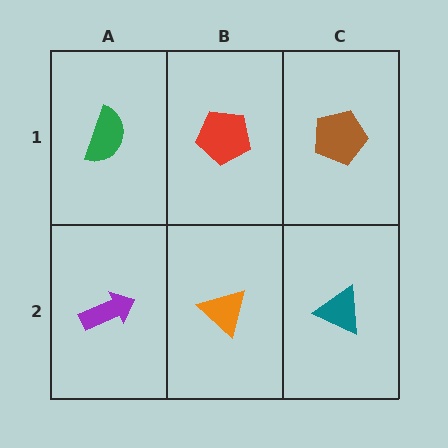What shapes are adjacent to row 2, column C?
A brown pentagon (row 1, column C), an orange triangle (row 2, column B).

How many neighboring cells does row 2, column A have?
2.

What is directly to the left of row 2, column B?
A purple arrow.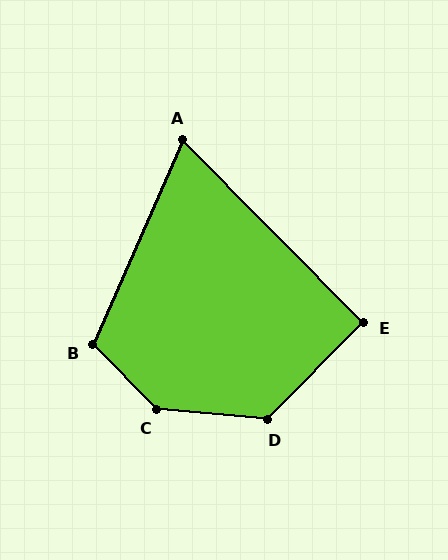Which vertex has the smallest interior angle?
A, at approximately 69 degrees.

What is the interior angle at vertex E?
Approximately 90 degrees (approximately right).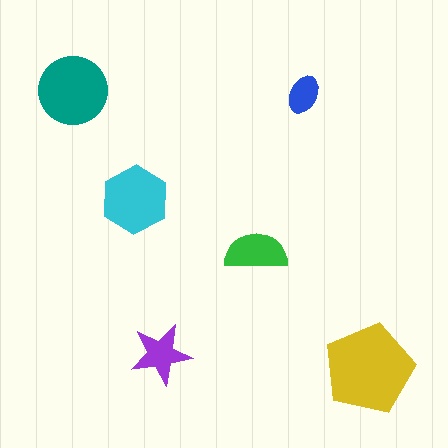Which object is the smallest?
The blue ellipse.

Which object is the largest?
The yellow pentagon.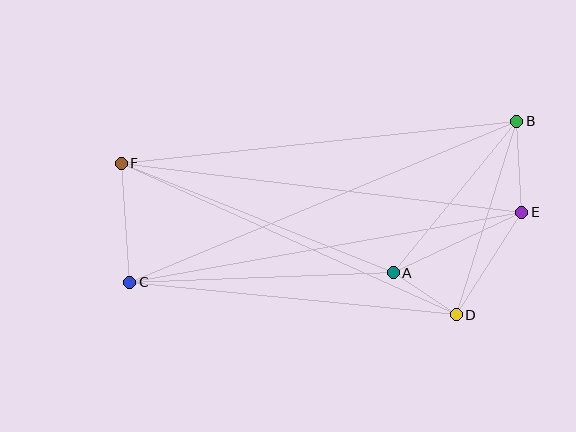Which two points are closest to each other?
Points A and D are closest to each other.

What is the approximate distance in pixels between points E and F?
The distance between E and F is approximately 404 pixels.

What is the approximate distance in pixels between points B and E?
The distance between B and E is approximately 91 pixels.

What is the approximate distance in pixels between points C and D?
The distance between C and D is approximately 328 pixels.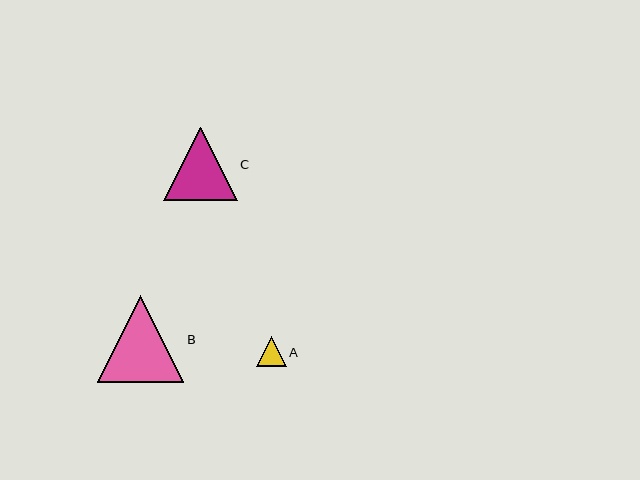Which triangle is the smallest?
Triangle A is the smallest with a size of approximately 29 pixels.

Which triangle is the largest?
Triangle B is the largest with a size of approximately 87 pixels.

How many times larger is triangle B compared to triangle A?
Triangle B is approximately 3.0 times the size of triangle A.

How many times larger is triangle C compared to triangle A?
Triangle C is approximately 2.5 times the size of triangle A.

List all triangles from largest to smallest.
From largest to smallest: B, C, A.